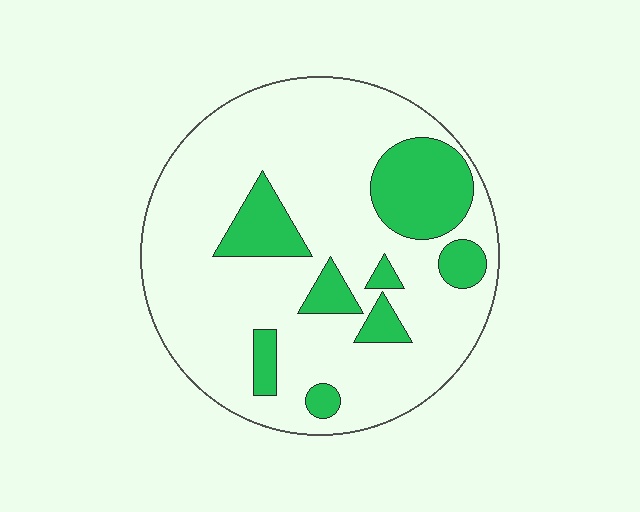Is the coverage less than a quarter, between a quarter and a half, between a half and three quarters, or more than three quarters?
Less than a quarter.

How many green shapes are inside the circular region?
8.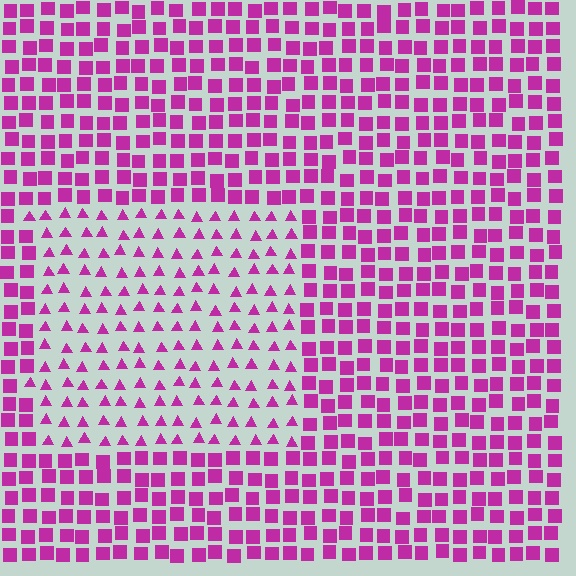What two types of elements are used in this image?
The image uses triangles inside the rectangle region and squares outside it.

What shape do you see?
I see a rectangle.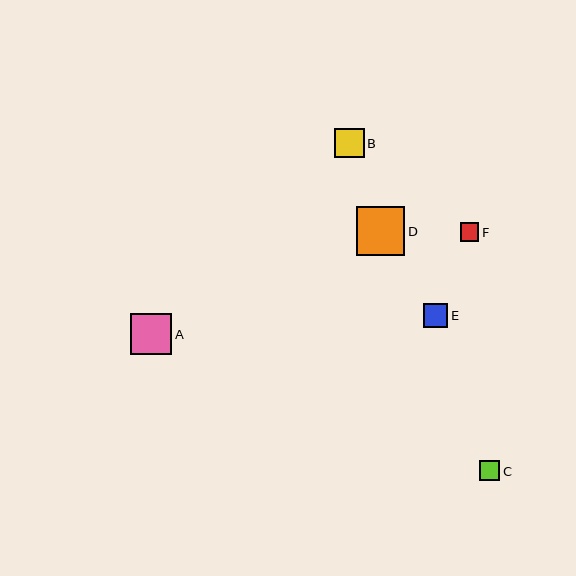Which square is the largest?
Square D is the largest with a size of approximately 49 pixels.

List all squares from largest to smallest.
From largest to smallest: D, A, B, E, C, F.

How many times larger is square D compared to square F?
Square D is approximately 2.6 times the size of square F.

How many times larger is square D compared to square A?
Square D is approximately 1.2 times the size of square A.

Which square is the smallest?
Square F is the smallest with a size of approximately 19 pixels.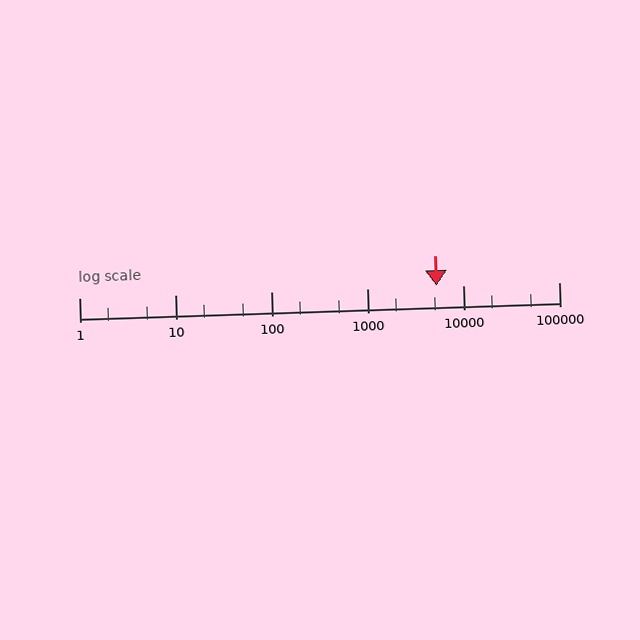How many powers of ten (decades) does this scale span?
The scale spans 5 decades, from 1 to 100000.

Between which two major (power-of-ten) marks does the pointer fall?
The pointer is between 1000 and 10000.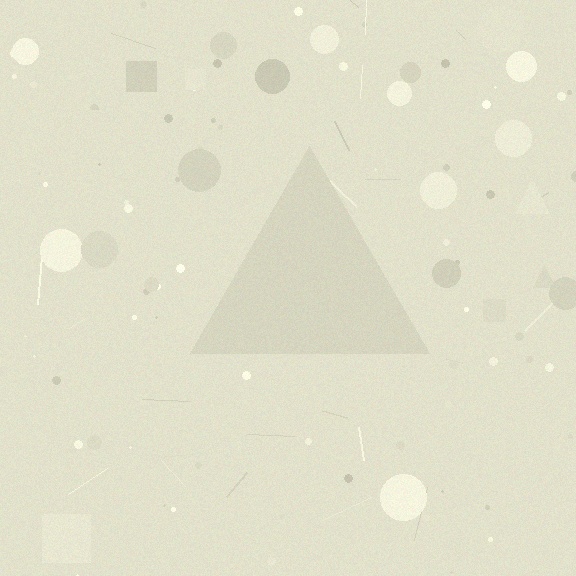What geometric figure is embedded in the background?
A triangle is embedded in the background.